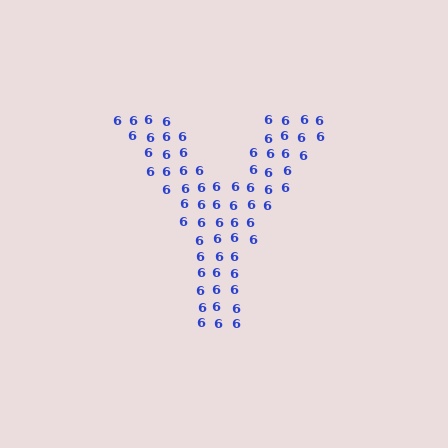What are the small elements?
The small elements are digit 6's.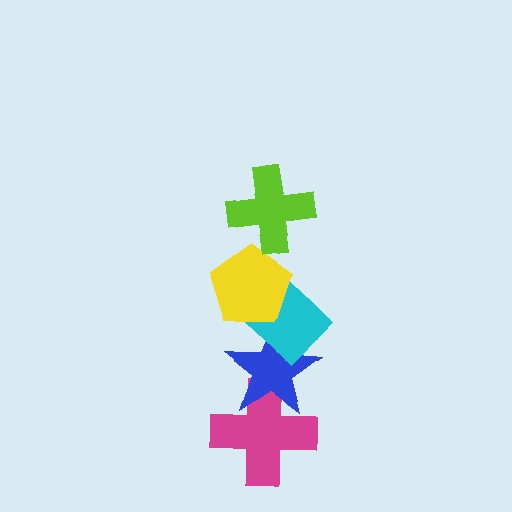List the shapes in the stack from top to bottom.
From top to bottom: the lime cross, the yellow pentagon, the cyan rectangle, the blue star, the magenta cross.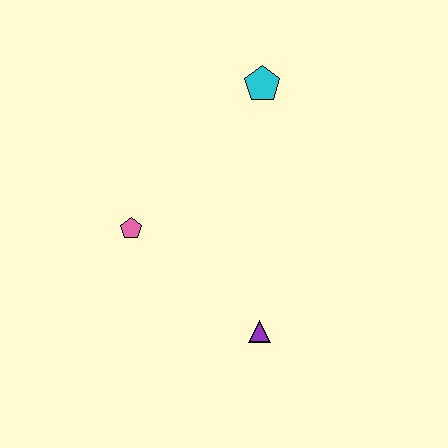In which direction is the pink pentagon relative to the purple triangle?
The pink pentagon is to the left of the purple triangle.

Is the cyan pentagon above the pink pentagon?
Yes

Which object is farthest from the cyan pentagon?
The purple triangle is farthest from the cyan pentagon.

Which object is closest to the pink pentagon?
The purple triangle is closest to the pink pentagon.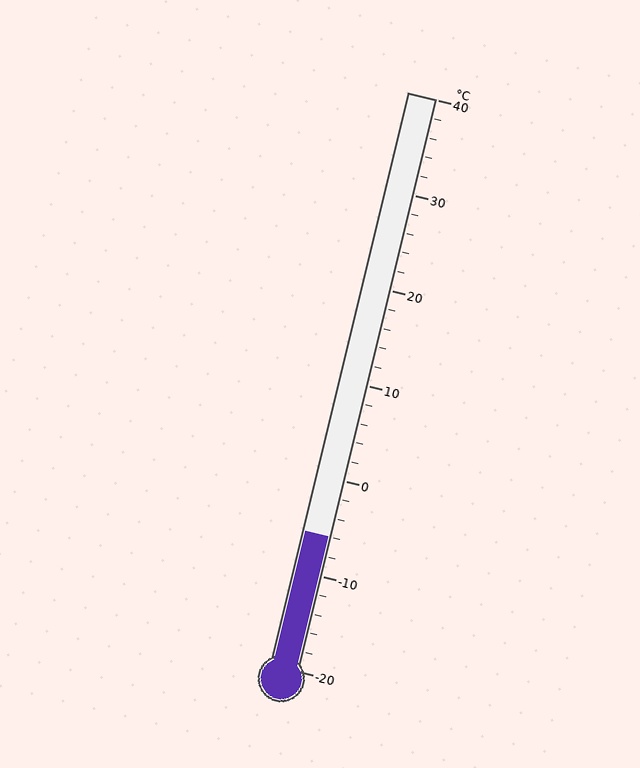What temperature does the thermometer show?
The thermometer shows approximately -6°C.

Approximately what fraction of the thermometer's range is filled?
The thermometer is filled to approximately 25% of its range.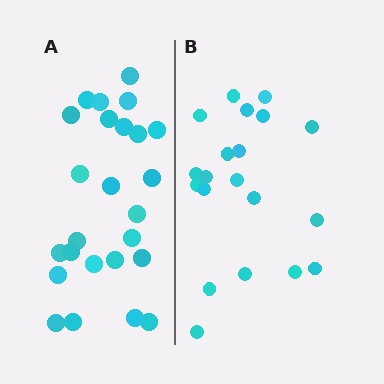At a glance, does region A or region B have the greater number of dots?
Region A (the left region) has more dots.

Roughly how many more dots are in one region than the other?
Region A has about 5 more dots than region B.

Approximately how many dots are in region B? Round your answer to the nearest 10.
About 20 dots.